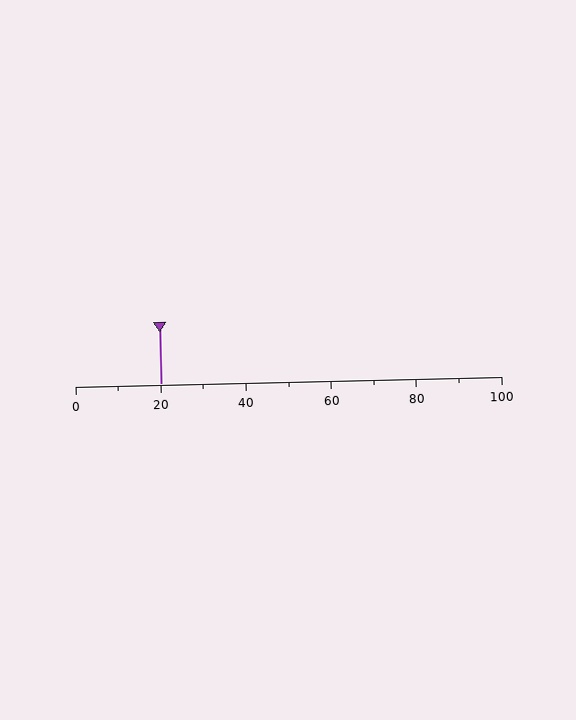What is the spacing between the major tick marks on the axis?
The major ticks are spaced 20 apart.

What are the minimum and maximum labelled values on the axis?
The axis runs from 0 to 100.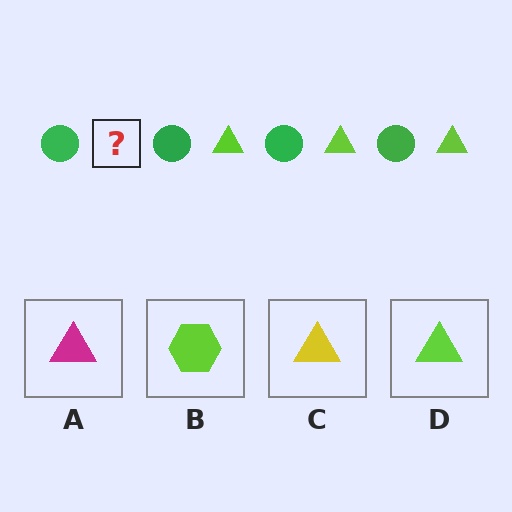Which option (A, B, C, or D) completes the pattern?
D.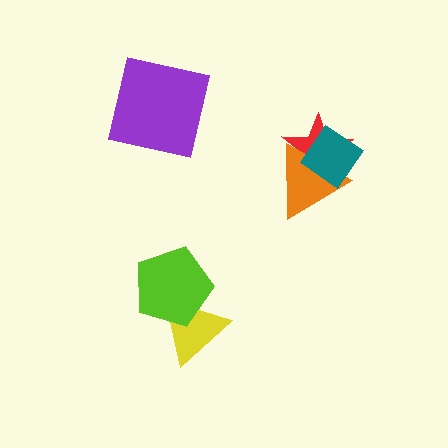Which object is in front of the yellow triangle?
The lime pentagon is in front of the yellow triangle.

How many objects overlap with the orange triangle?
2 objects overlap with the orange triangle.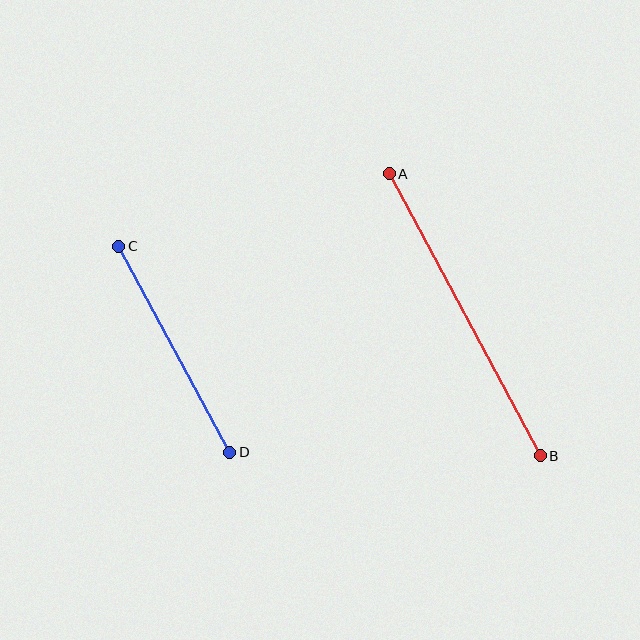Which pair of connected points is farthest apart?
Points A and B are farthest apart.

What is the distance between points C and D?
The distance is approximately 234 pixels.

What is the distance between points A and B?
The distance is approximately 320 pixels.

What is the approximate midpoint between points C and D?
The midpoint is at approximately (174, 349) pixels.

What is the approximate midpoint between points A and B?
The midpoint is at approximately (465, 315) pixels.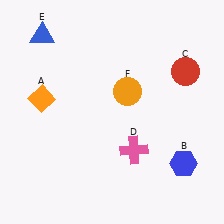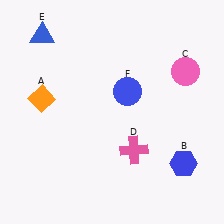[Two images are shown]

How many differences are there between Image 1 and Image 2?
There are 2 differences between the two images.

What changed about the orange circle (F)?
In Image 1, F is orange. In Image 2, it changed to blue.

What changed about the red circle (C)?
In Image 1, C is red. In Image 2, it changed to pink.